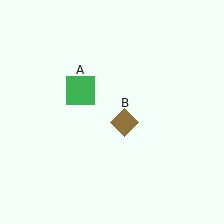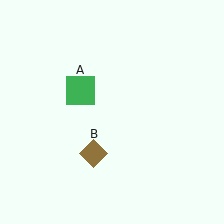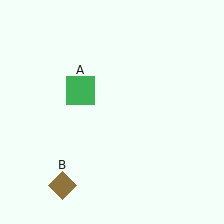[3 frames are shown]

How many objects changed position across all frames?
1 object changed position: brown diamond (object B).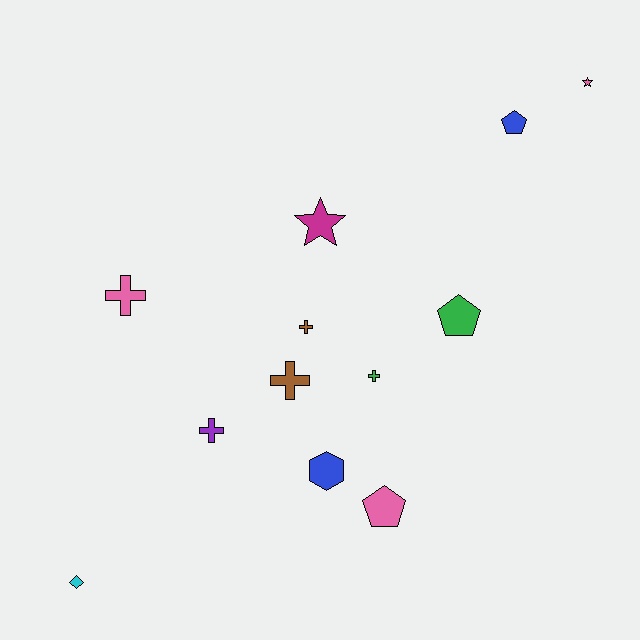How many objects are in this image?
There are 12 objects.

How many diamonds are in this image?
There is 1 diamond.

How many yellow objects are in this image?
There are no yellow objects.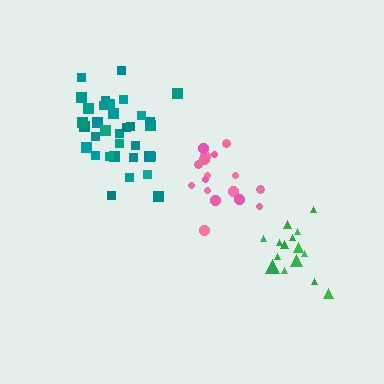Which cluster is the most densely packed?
Teal.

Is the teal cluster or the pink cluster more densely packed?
Teal.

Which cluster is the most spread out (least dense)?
Pink.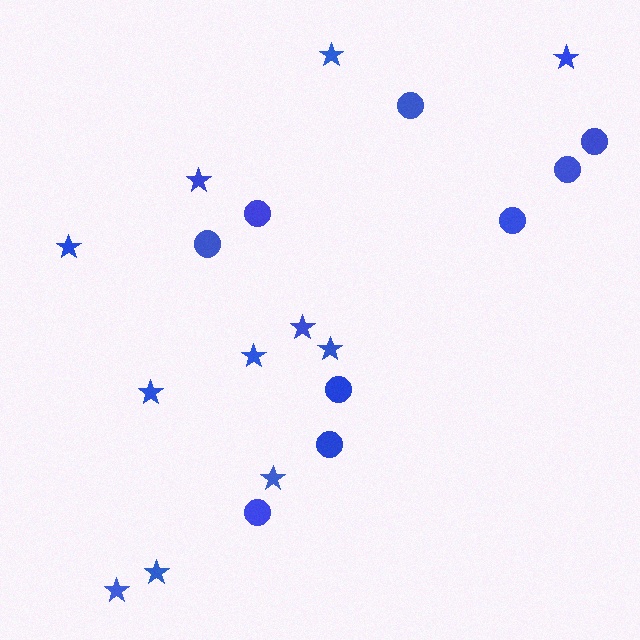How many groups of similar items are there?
There are 2 groups: one group of circles (9) and one group of stars (11).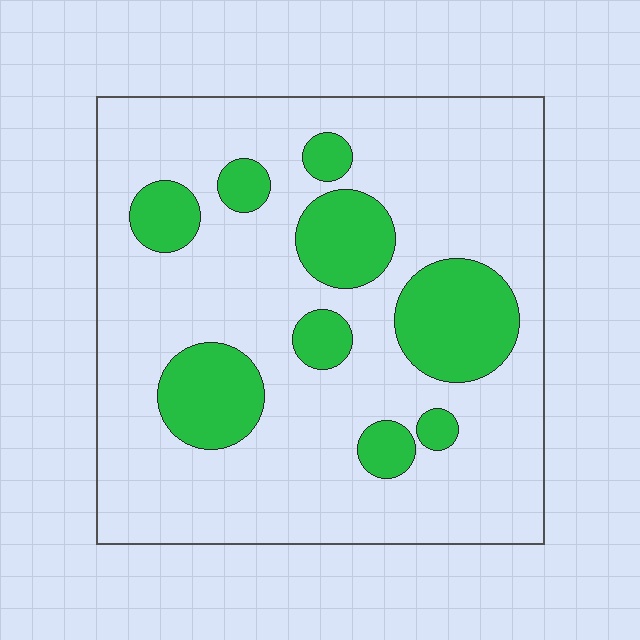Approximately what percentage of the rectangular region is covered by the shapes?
Approximately 20%.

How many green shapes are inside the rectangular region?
9.